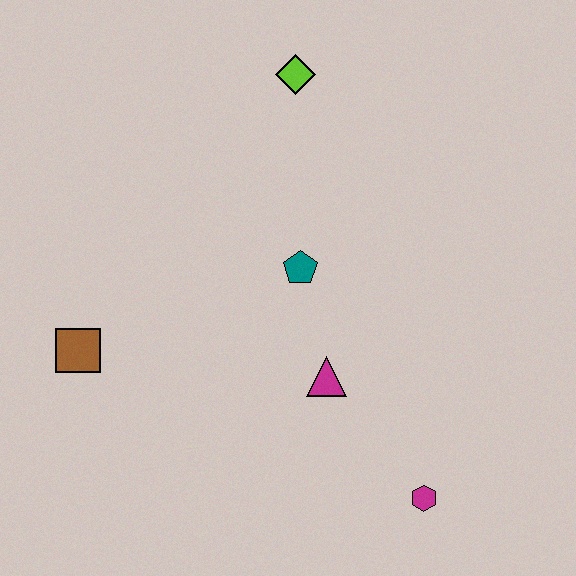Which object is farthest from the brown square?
The magenta hexagon is farthest from the brown square.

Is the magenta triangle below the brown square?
Yes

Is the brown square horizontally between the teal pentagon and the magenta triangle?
No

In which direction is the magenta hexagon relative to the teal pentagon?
The magenta hexagon is below the teal pentagon.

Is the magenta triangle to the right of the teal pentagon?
Yes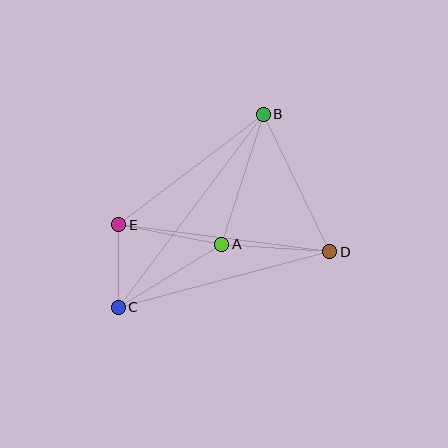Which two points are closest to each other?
Points C and E are closest to each other.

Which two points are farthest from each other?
Points B and C are farthest from each other.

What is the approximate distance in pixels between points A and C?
The distance between A and C is approximately 121 pixels.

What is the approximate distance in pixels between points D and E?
The distance between D and E is approximately 213 pixels.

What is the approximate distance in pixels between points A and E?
The distance between A and E is approximately 105 pixels.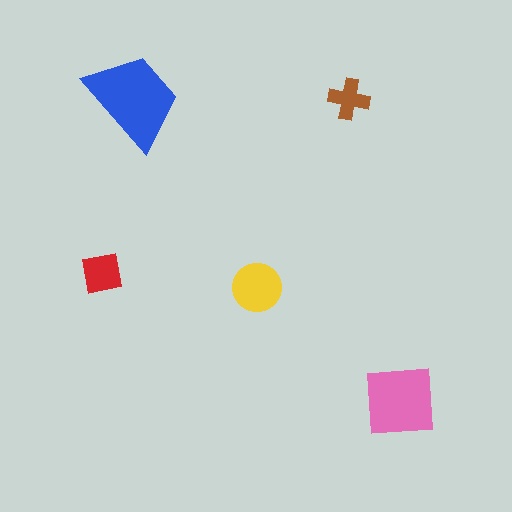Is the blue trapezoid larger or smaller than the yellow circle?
Larger.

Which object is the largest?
The blue trapezoid.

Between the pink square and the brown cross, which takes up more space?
The pink square.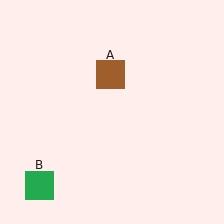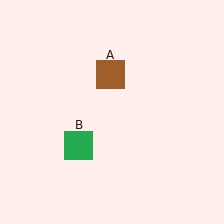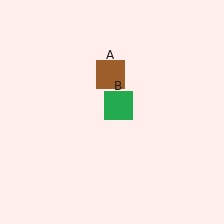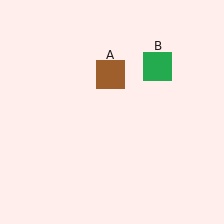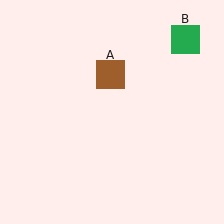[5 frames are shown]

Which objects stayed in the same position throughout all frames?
Brown square (object A) remained stationary.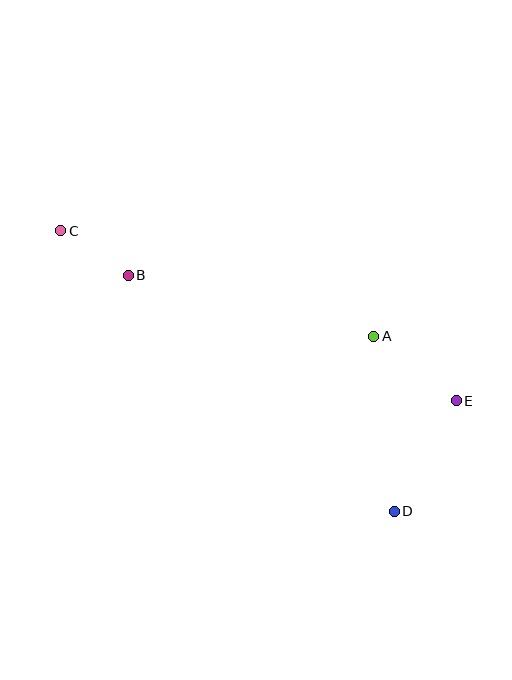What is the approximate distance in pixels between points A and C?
The distance between A and C is approximately 330 pixels.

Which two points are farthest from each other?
Points C and D are farthest from each other.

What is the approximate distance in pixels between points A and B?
The distance between A and B is approximately 253 pixels.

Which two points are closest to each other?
Points B and C are closest to each other.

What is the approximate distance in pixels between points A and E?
The distance between A and E is approximately 105 pixels.